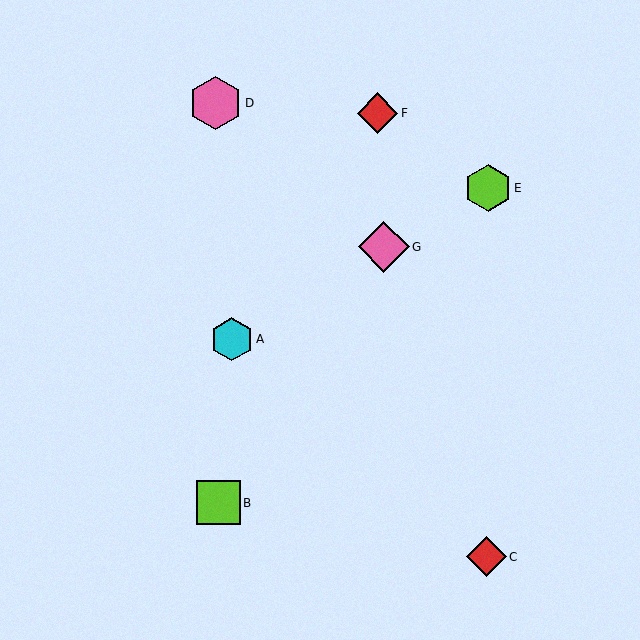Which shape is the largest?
The pink hexagon (labeled D) is the largest.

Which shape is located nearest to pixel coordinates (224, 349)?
The cyan hexagon (labeled A) at (232, 339) is nearest to that location.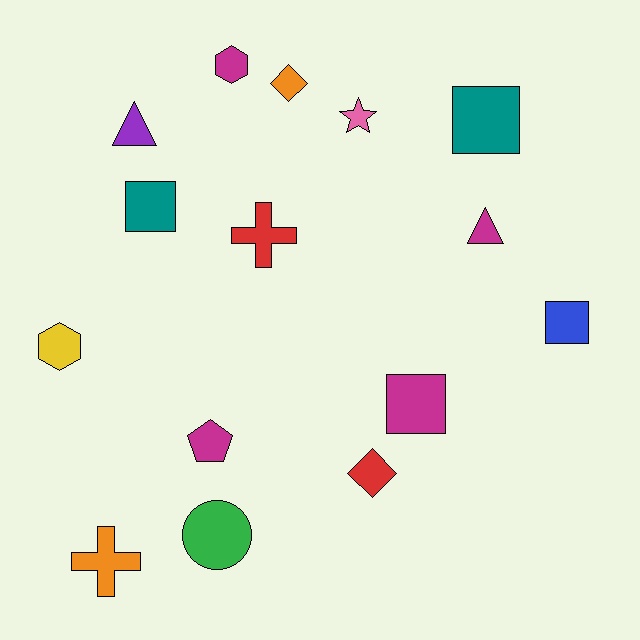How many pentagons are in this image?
There is 1 pentagon.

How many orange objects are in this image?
There are 2 orange objects.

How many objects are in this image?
There are 15 objects.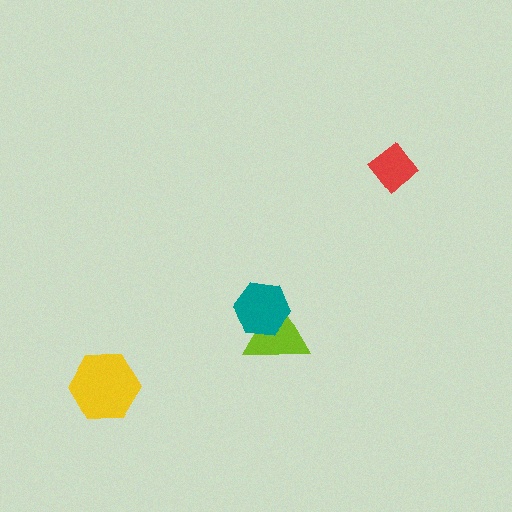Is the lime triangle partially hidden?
Yes, it is partially covered by another shape.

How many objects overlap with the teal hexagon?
1 object overlaps with the teal hexagon.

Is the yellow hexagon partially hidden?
No, no other shape covers it.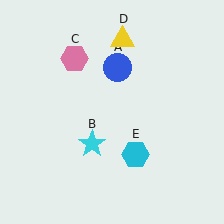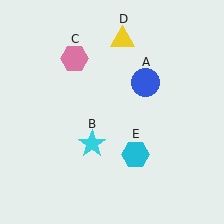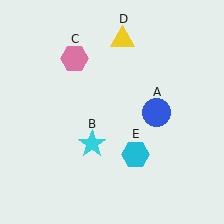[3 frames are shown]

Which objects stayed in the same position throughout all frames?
Cyan star (object B) and pink hexagon (object C) and yellow triangle (object D) and cyan hexagon (object E) remained stationary.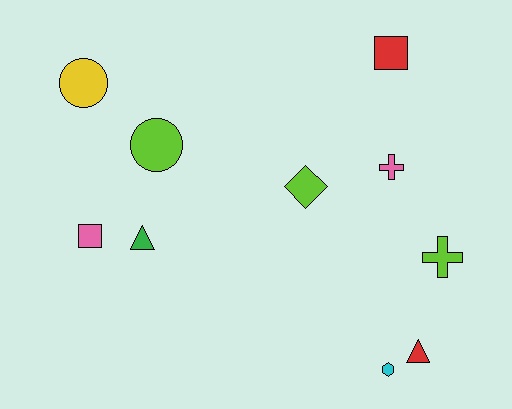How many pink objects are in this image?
There are 2 pink objects.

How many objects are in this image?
There are 10 objects.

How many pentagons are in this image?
There are no pentagons.